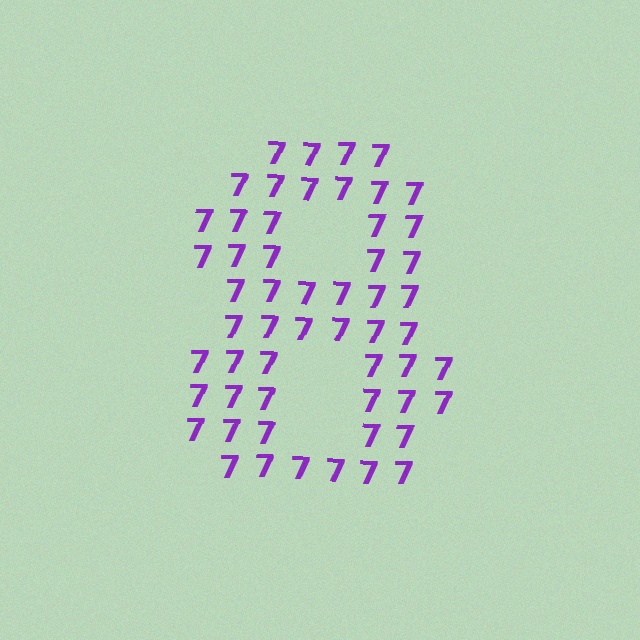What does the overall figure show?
The overall figure shows the digit 8.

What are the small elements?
The small elements are digit 7's.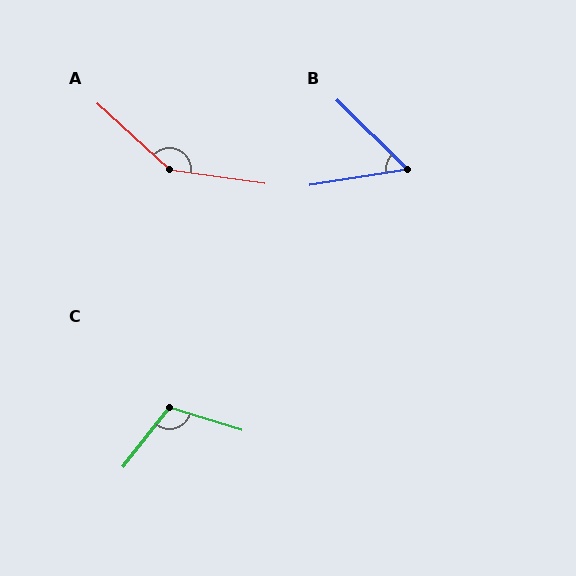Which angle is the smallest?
B, at approximately 53 degrees.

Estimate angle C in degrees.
Approximately 111 degrees.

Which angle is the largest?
A, at approximately 145 degrees.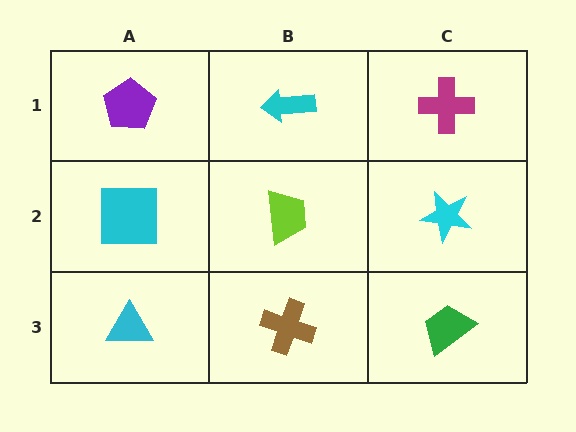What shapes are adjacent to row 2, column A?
A purple pentagon (row 1, column A), a cyan triangle (row 3, column A), a lime trapezoid (row 2, column B).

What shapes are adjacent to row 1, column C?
A cyan star (row 2, column C), a cyan arrow (row 1, column B).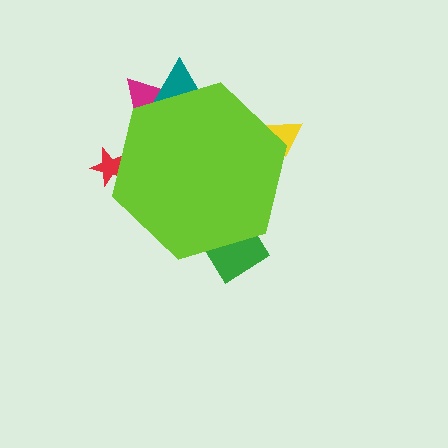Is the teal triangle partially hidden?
Yes, the teal triangle is partially hidden behind the lime hexagon.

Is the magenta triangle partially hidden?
Yes, the magenta triangle is partially hidden behind the lime hexagon.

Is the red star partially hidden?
Yes, the red star is partially hidden behind the lime hexagon.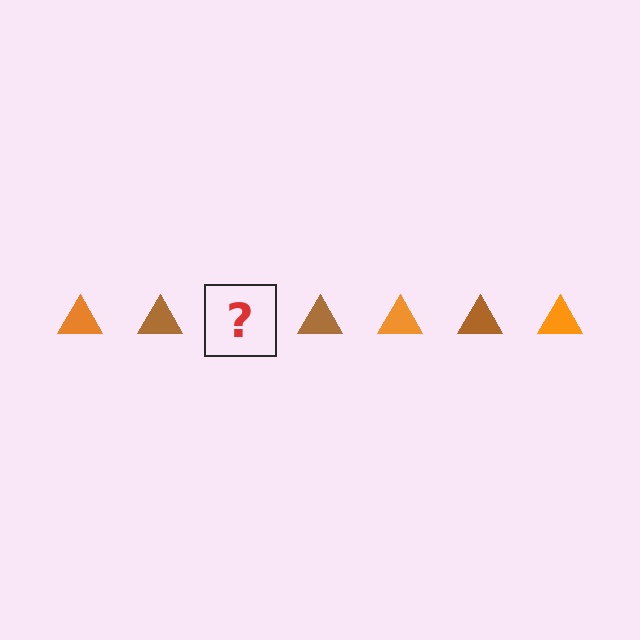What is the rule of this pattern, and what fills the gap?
The rule is that the pattern cycles through orange, brown triangles. The gap should be filled with an orange triangle.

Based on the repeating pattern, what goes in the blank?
The blank should be an orange triangle.